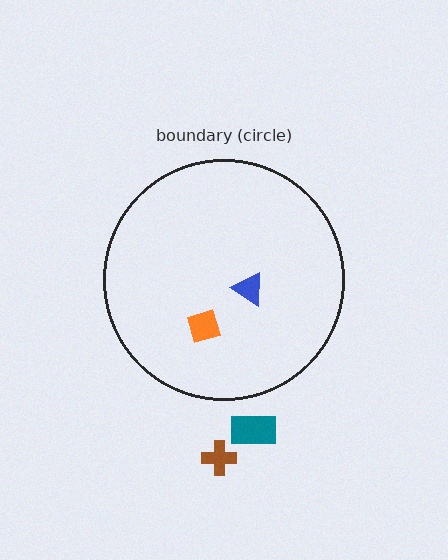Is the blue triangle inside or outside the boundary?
Inside.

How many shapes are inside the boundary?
2 inside, 2 outside.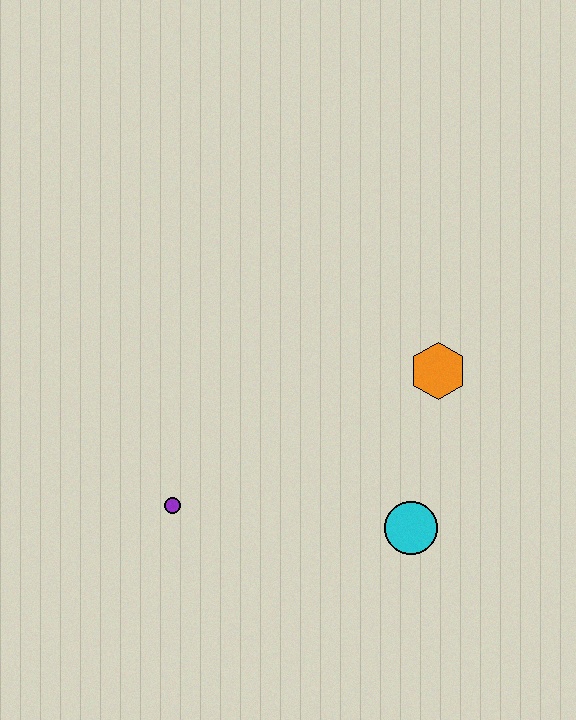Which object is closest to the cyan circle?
The orange hexagon is closest to the cyan circle.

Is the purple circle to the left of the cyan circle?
Yes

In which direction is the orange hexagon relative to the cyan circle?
The orange hexagon is above the cyan circle.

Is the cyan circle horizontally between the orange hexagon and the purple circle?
Yes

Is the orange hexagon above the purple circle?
Yes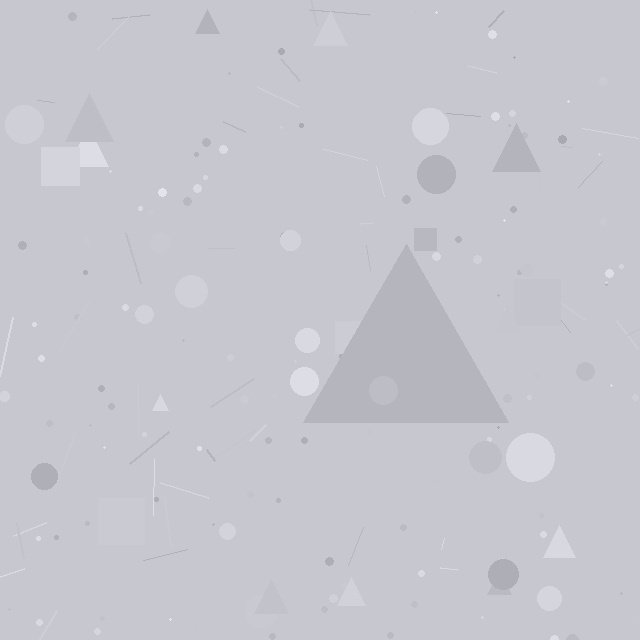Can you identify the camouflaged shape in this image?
The camouflaged shape is a triangle.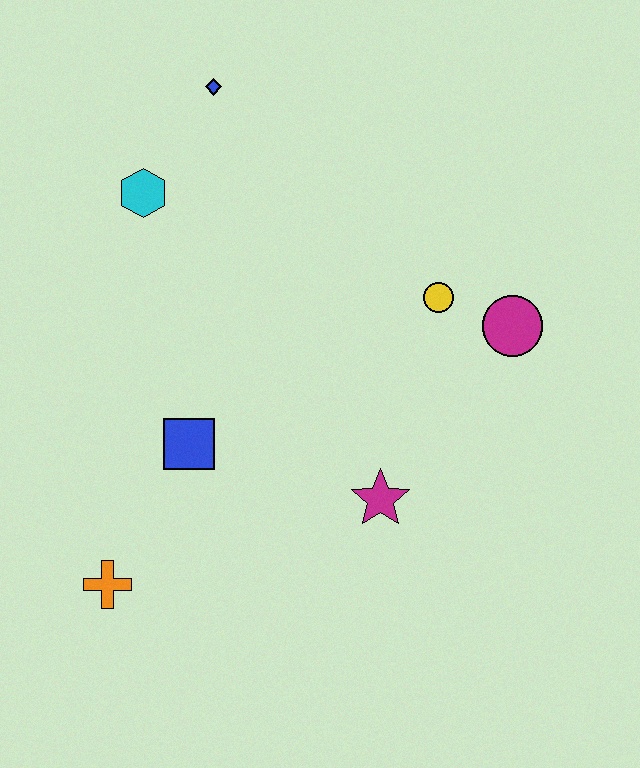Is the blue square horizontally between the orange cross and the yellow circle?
Yes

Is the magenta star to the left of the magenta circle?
Yes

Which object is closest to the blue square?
The orange cross is closest to the blue square.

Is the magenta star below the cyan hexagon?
Yes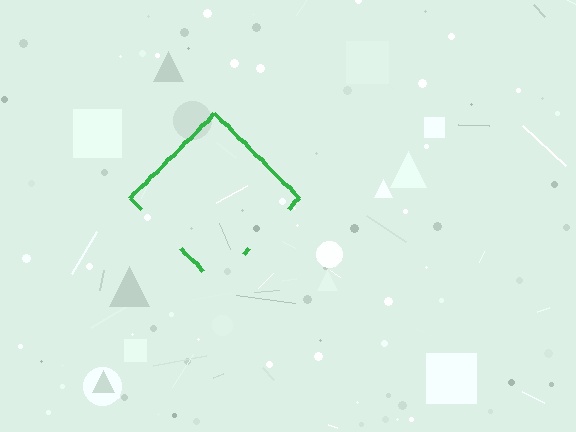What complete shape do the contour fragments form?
The contour fragments form a diamond.